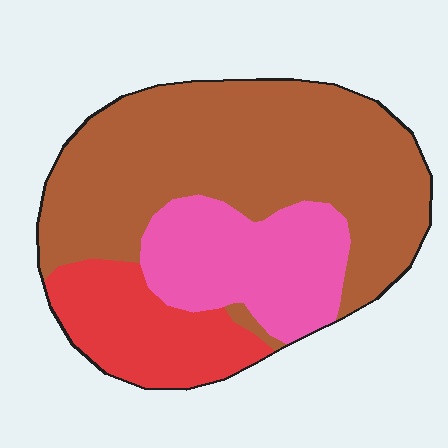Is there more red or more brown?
Brown.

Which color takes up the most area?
Brown, at roughly 60%.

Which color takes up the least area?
Red, at roughly 20%.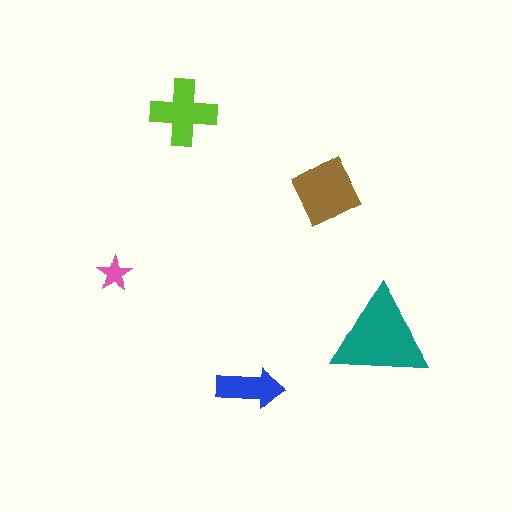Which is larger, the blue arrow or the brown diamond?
The brown diamond.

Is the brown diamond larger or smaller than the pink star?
Larger.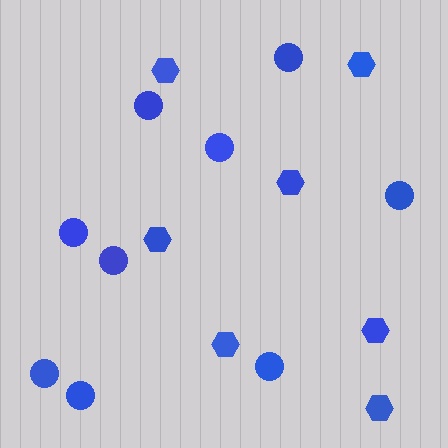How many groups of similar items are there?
There are 2 groups: one group of hexagons (7) and one group of circles (9).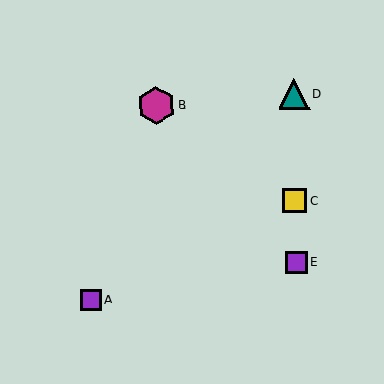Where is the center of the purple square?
The center of the purple square is at (297, 263).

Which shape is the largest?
The magenta hexagon (labeled B) is the largest.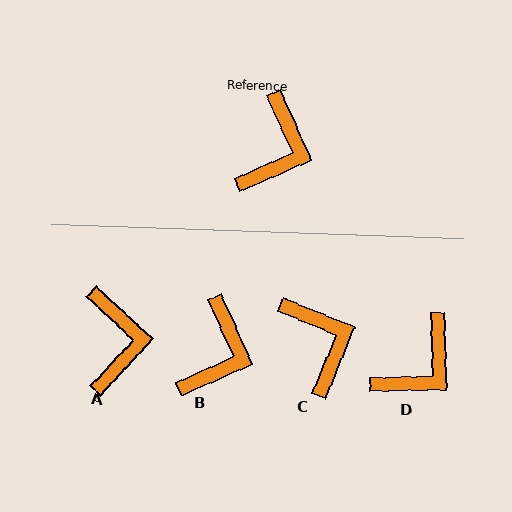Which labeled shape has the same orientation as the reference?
B.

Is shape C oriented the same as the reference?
No, it is off by about 44 degrees.